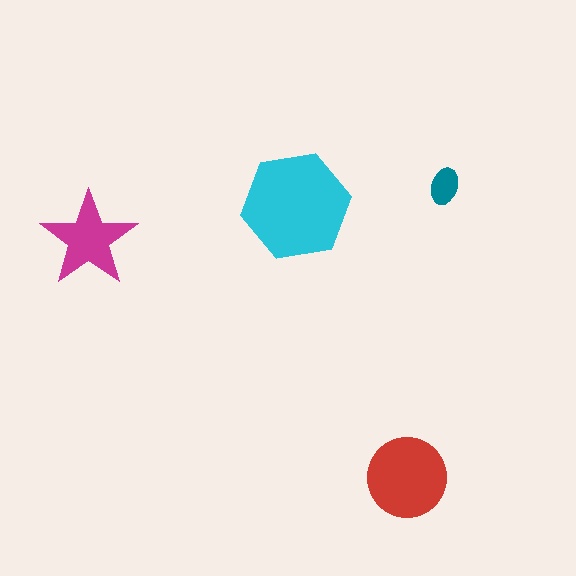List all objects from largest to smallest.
The cyan hexagon, the red circle, the magenta star, the teal ellipse.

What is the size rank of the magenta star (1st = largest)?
3rd.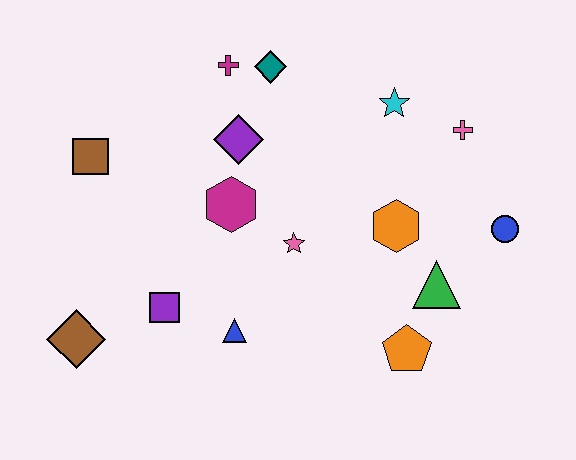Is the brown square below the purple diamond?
Yes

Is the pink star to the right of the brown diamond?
Yes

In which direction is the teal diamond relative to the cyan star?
The teal diamond is to the left of the cyan star.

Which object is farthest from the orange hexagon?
The brown diamond is farthest from the orange hexagon.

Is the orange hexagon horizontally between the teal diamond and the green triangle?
Yes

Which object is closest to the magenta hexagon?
The purple diamond is closest to the magenta hexagon.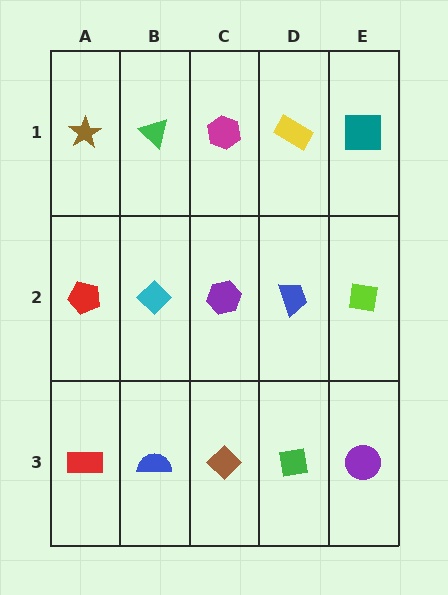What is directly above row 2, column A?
A brown star.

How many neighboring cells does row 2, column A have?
3.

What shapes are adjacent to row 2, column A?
A brown star (row 1, column A), a red rectangle (row 3, column A), a cyan diamond (row 2, column B).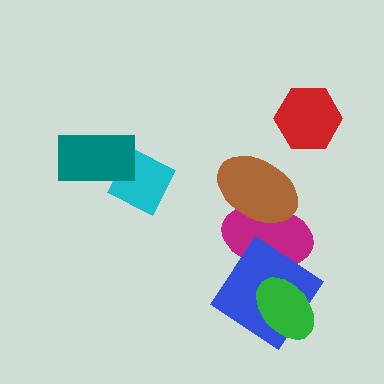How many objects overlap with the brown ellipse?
1 object overlaps with the brown ellipse.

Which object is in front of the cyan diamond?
The teal rectangle is in front of the cyan diamond.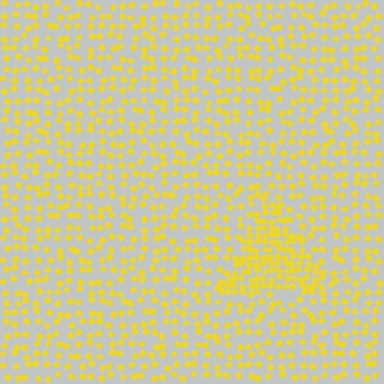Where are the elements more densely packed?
The elements are more densely packed inside the triangle boundary.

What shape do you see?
I see a triangle.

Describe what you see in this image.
The image contains small yellow elements arranged at two different densities. A triangle-shaped region is visible where the elements are more densely packed than the surrounding area.